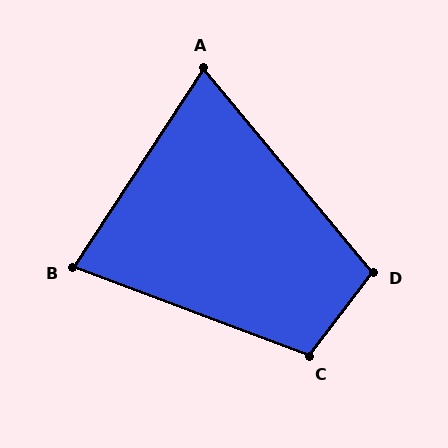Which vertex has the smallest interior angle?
A, at approximately 73 degrees.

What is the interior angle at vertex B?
Approximately 77 degrees (acute).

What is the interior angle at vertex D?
Approximately 103 degrees (obtuse).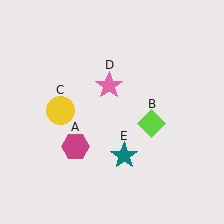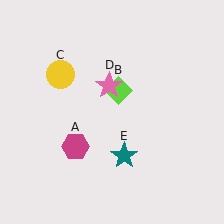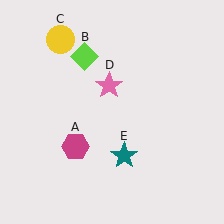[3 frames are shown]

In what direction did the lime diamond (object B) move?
The lime diamond (object B) moved up and to the left.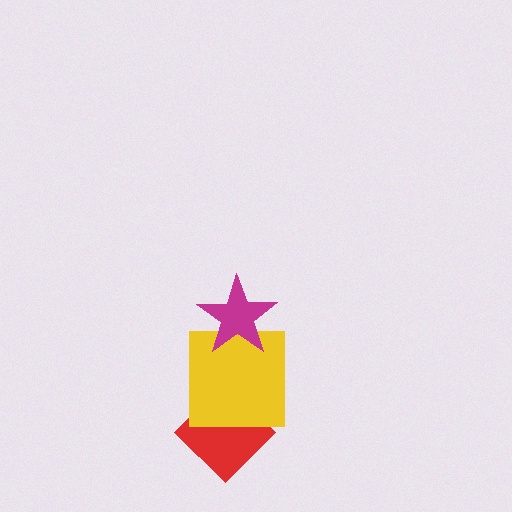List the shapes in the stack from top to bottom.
From top to bottom: the magenta star, the yellow square, the red diamond.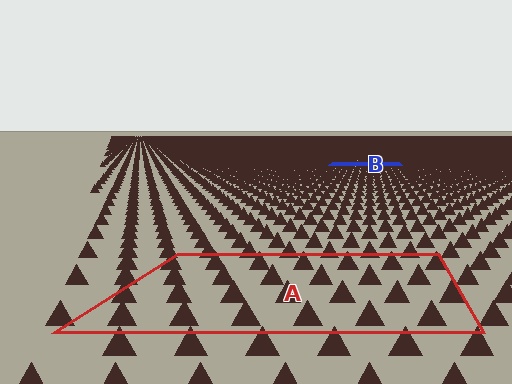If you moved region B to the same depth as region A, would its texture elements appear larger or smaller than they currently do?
They would appear larger. At a closer depth, the same texture elements are projected at a bigger on-screen size.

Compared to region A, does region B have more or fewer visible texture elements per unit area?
Region B has more texture elements per unit area — they are packed more densely because it is farther away.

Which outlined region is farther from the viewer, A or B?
Region B is farther from the viewer — the texture elements inside it appear smaller and more densely packed.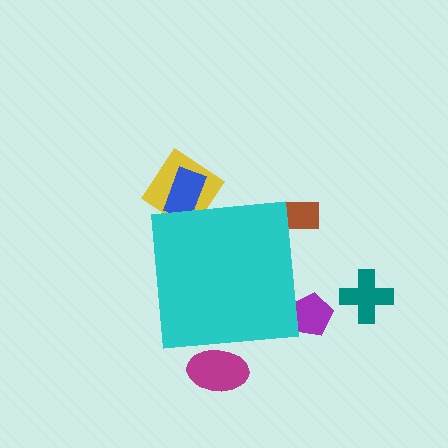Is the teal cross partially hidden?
No, the teal cross is fully visible.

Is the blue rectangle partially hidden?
Yes, the blue rectangle is partially hidden behind the cyan square.